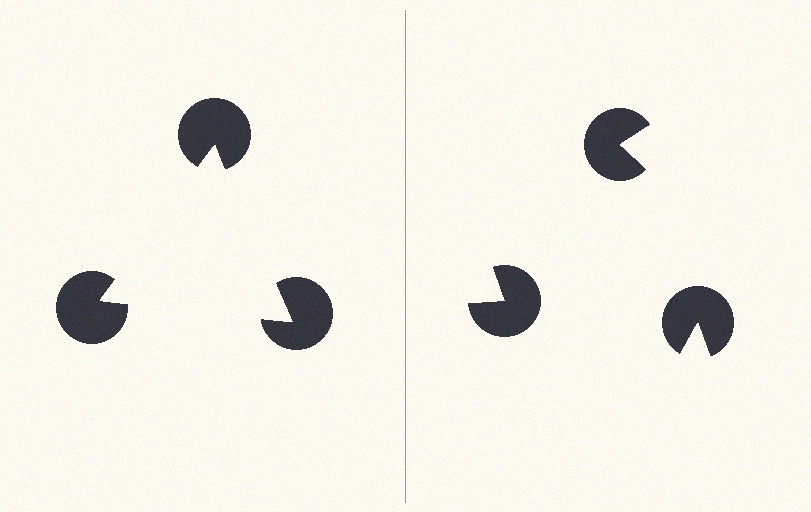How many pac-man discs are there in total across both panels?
6 — 3 on each side.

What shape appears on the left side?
An illusory triangle.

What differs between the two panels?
The pac-man discs are positioned identically on both sides; only the wedge orientations differ. On the left they align to a triangle; on the right they are misaligned.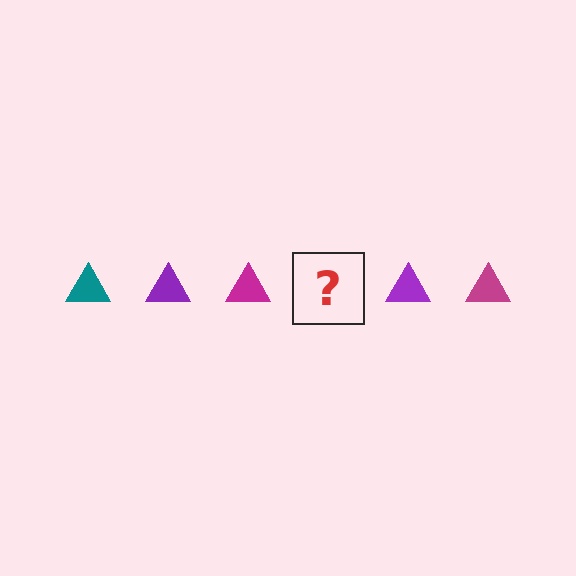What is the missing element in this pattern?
The missing element is a teal triangle.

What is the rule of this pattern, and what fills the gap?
The rule is that the pattern cycles through teal, purple, magenta triangles. The gap should be filled with a teal triangle.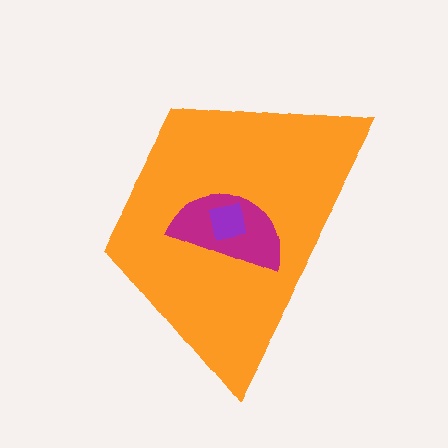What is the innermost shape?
The purple square.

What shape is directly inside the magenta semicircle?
The purple square.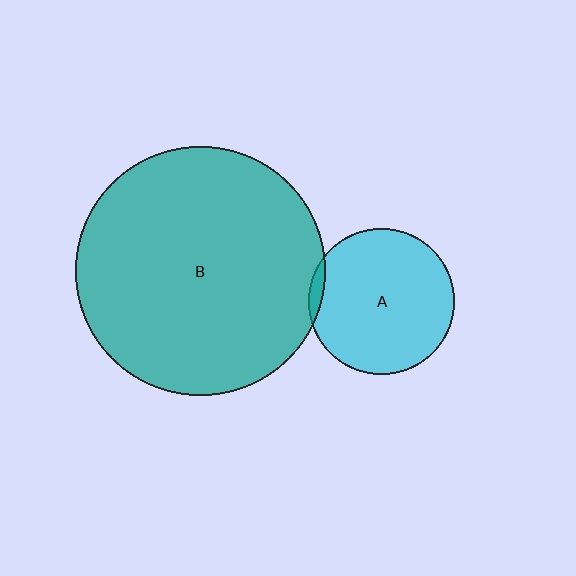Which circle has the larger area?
Circle B (teal).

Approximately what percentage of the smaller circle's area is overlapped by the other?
Approximately 5%.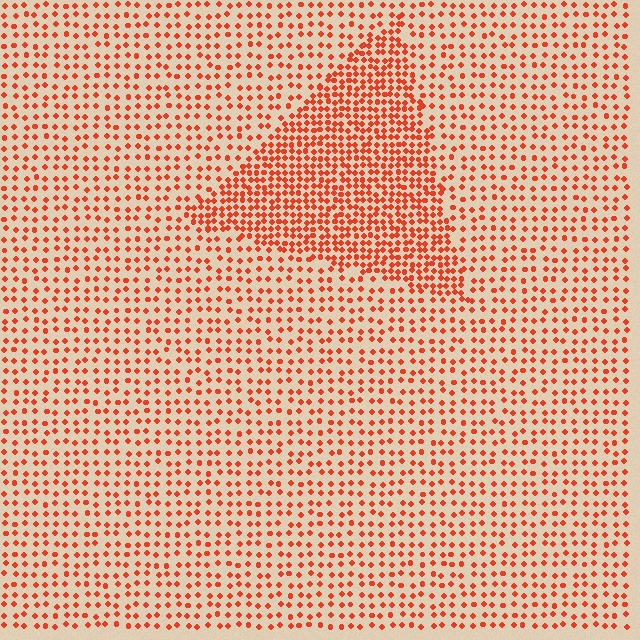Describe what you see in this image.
The image contains small red elements arranged at two different densities. A triangle-shaped region is visible where the elements are more densely packed than the surrounding area.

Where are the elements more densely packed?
The elements are more densely packed inside the triangle boundary.